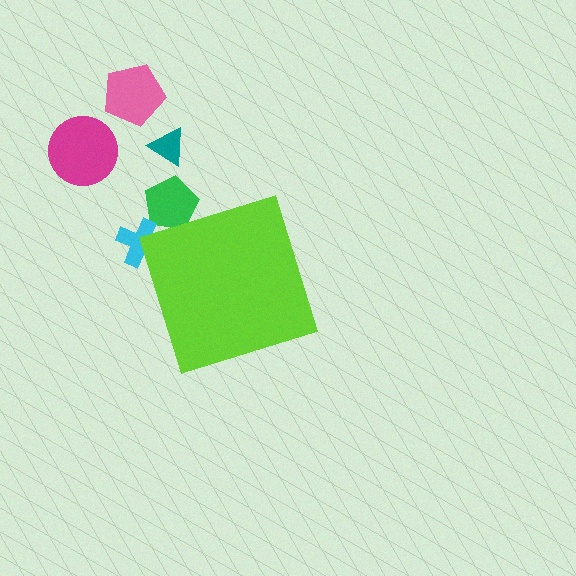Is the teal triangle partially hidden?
No, the teal triangle is fully visible.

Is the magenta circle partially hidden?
No, the magenta circle is fully visible.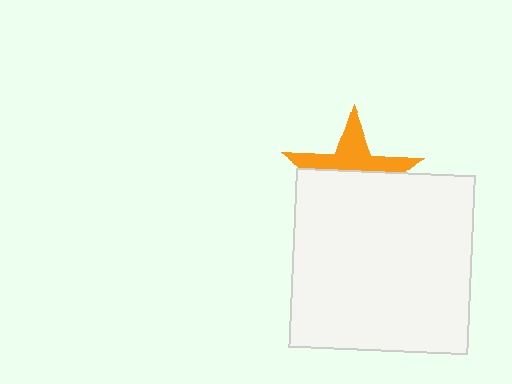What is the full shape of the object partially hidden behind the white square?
The partially hidden object is an orange star.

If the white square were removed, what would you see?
You would see the complete orange star.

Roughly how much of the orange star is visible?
A small part of it is visible (roughly 40%).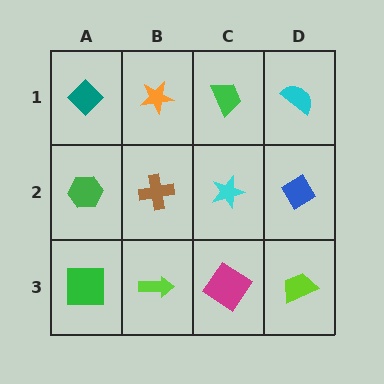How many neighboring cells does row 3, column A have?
2.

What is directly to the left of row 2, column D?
A cyan star.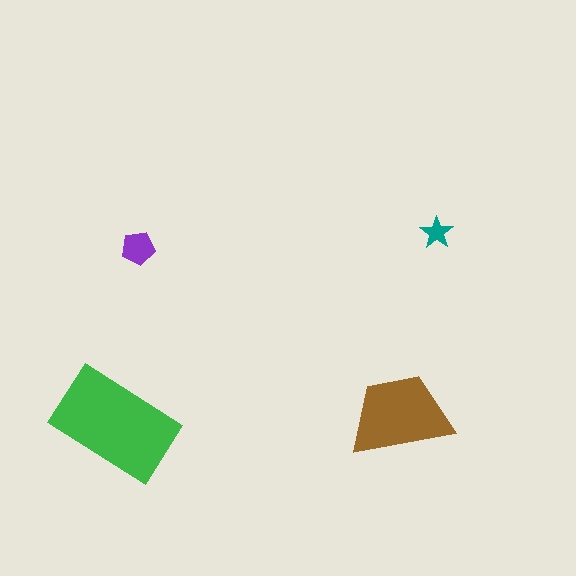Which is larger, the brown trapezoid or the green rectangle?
The green rectangle.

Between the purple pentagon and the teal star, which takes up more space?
The purple pentagon.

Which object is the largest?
The green rectangle.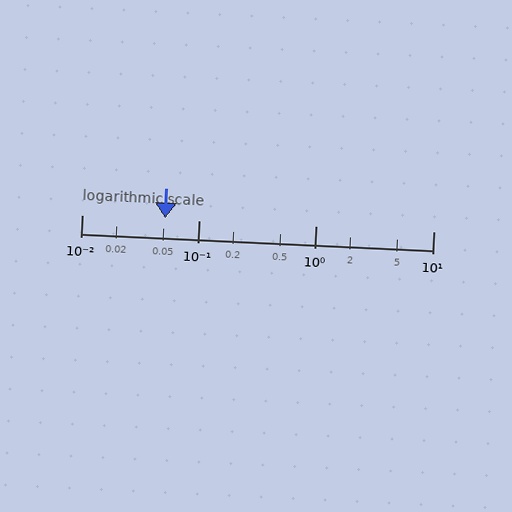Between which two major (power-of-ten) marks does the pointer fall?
The pointer is between 0.01 and 0.1.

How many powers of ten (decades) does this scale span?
The scale spans 3 decades, from 0.01 to 10.